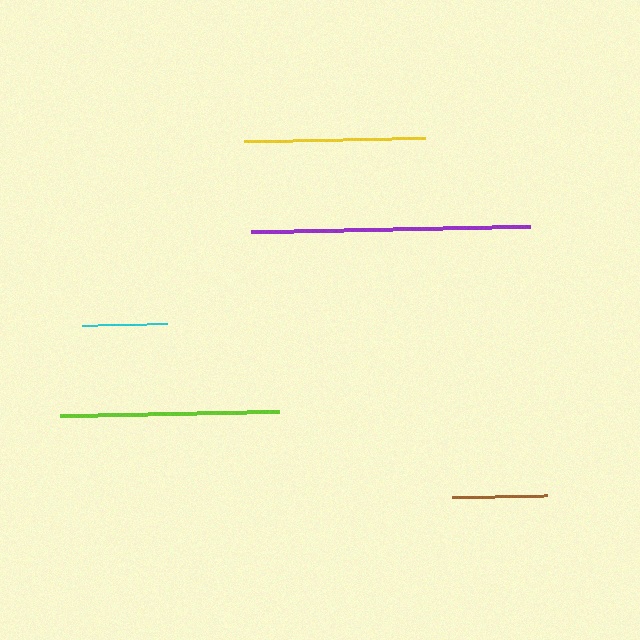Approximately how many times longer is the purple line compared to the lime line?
The purple line is approximately 1.3 times the length of the lime line.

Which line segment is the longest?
The purple line is the longest at approximately 280 pixels.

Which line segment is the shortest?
The cyan line is the shortest at approximately 85 pixels.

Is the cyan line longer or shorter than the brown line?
The brown line is longer than the cyan line.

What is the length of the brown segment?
The brown segment is approximately 95 pixels long.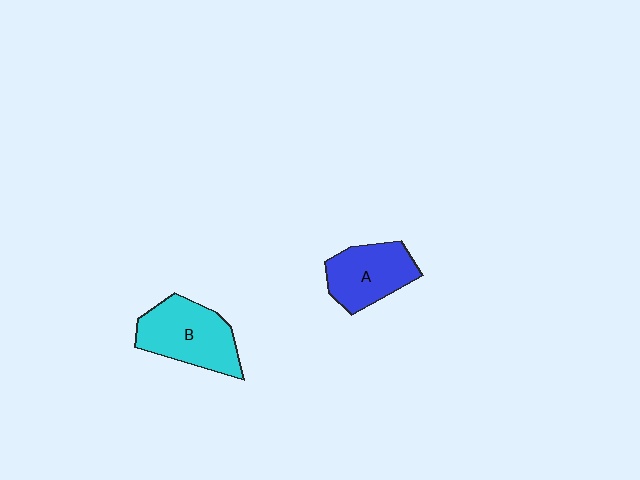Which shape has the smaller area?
Shape A (blue).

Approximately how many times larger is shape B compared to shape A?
Approximately 1.2 times.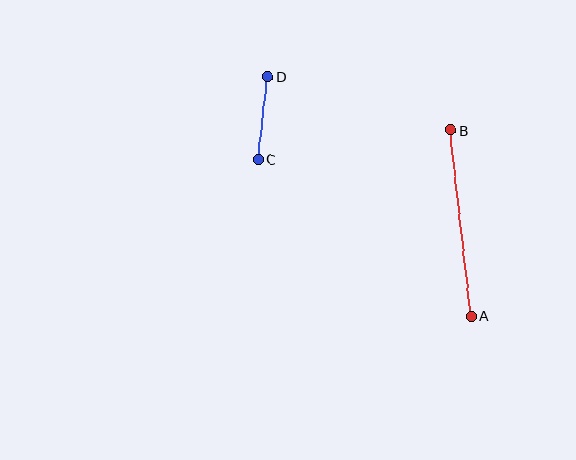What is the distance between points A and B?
The distance is approximately 187 pixels.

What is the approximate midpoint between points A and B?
The midpoint is at approximately (461, 223) pixels.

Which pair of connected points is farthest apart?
Points A and B are farthest apart.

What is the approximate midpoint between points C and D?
The midpoint is at approximately (263, 118) pixels.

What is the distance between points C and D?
The distance is approximately 83 pixels.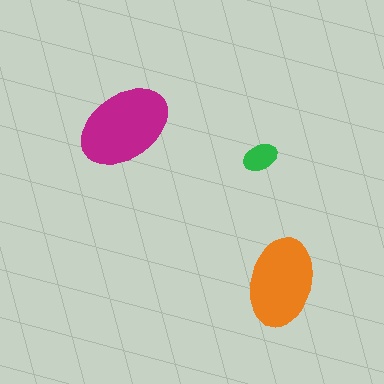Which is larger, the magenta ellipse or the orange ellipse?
The magenta one.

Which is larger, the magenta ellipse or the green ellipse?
The magenta one.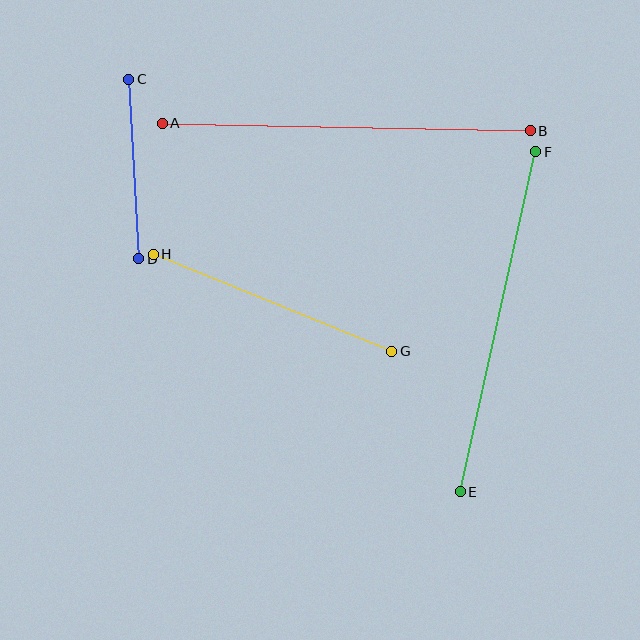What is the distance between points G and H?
The distance is approximately 258 pixels.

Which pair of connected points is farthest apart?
Points A and B are farthest apart.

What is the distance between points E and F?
The distance is approximately 348 pixels.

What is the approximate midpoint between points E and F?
The midpoint is at approximately (498, 322) pixels.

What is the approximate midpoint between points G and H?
The midpoint is at approximately (272, 303) pixels.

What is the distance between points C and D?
The distance is approximately 180 pixels.